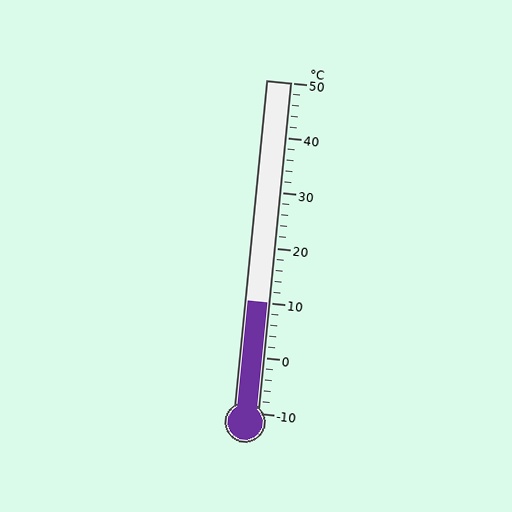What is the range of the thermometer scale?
The thermometer scale ranges from -10°C to 50°C.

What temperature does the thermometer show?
The thermometer shows approximately 10°C.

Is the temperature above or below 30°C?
The temperature is below 30°C.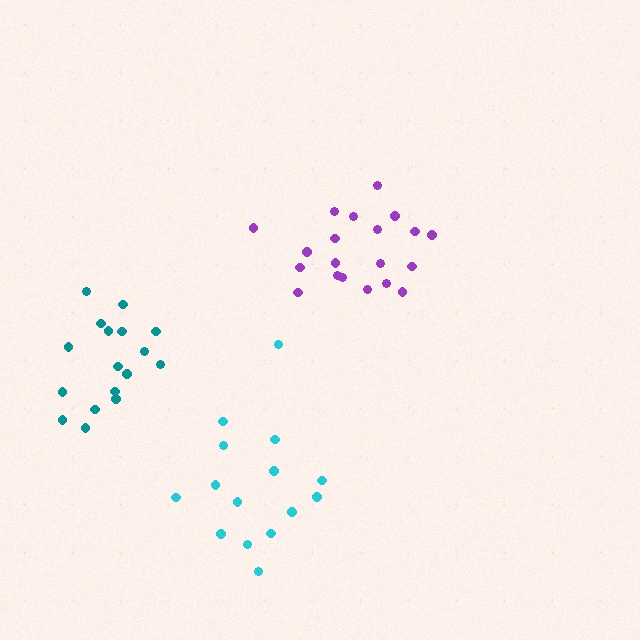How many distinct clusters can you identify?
There are 3 distinct clusters.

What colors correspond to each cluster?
The clusters are colored: purple, cyan, teal.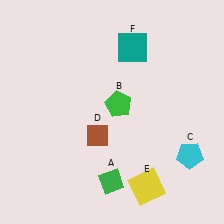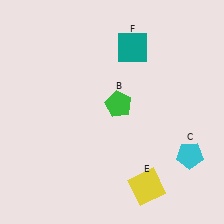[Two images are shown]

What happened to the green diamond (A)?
The green diamond (A) was removed in Image 2. It was in the bottom-left area of Image 1.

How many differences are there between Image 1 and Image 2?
There are 2 differences between the two images.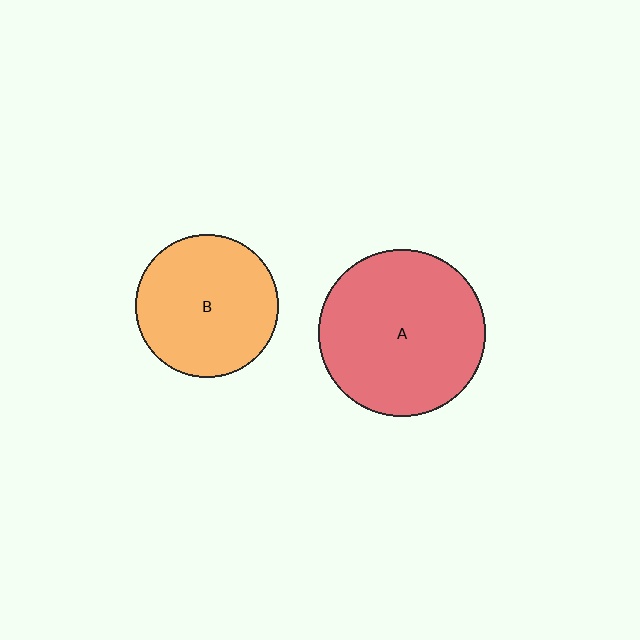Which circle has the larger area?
Circle A (red).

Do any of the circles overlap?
No, none of the circles overlap.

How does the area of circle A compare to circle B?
Approximately 1.4 times.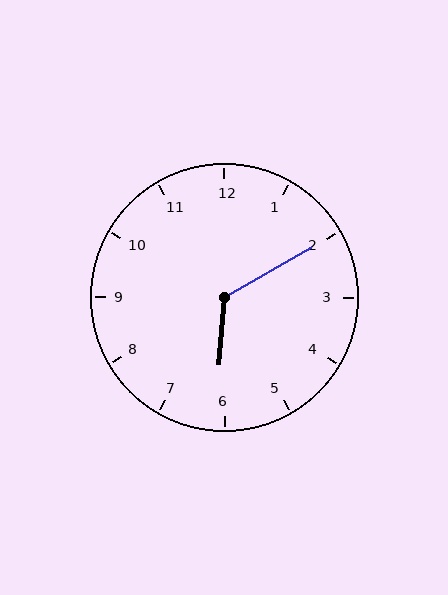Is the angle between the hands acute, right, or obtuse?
It is obtuse.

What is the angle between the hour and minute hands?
Approximately 125 degrees.